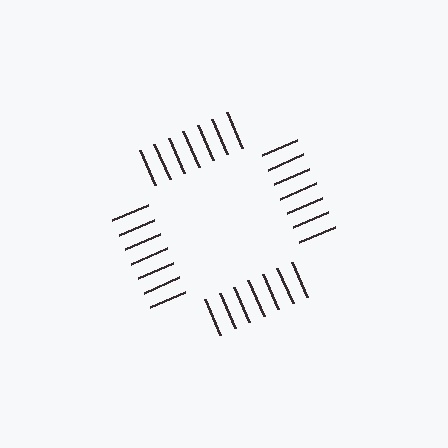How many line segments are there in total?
28 — 7 along each of the 4 edges.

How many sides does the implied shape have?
4 sides — the line-ends trace a square.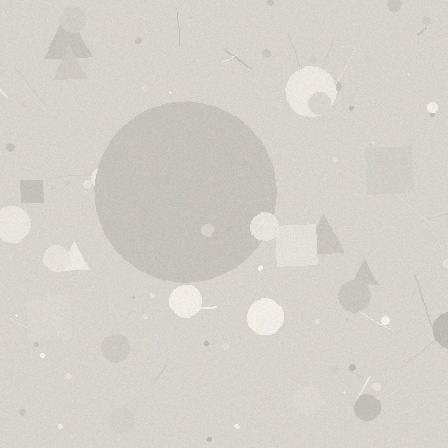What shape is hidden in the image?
A circle is hidden in the image.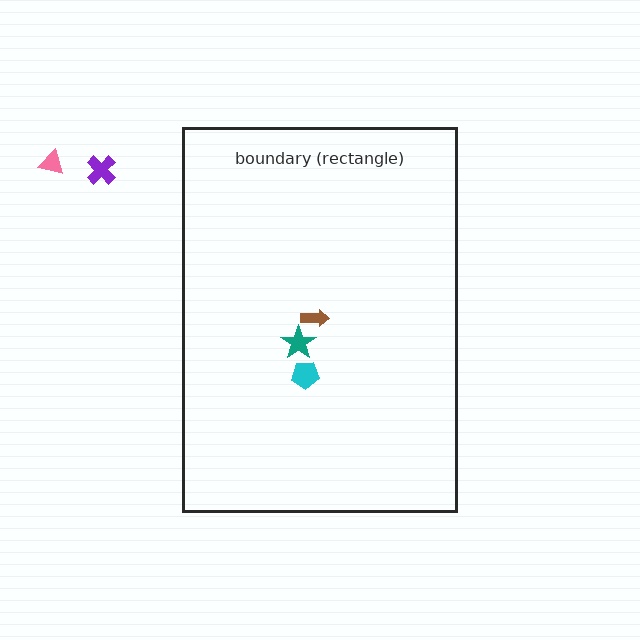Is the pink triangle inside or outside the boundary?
Outside.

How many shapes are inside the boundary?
3 inside, 2 outside.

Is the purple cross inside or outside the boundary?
Outside.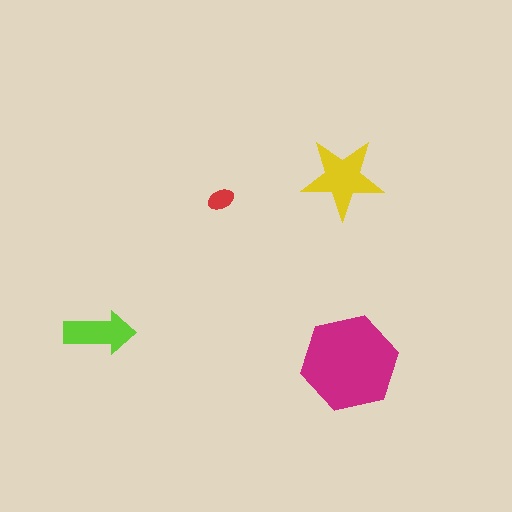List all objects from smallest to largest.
The red ellipse, the lime arrow, the yellow star, the magenta hexagon.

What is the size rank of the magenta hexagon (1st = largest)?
1st.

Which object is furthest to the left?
The lime arrow is leftmost.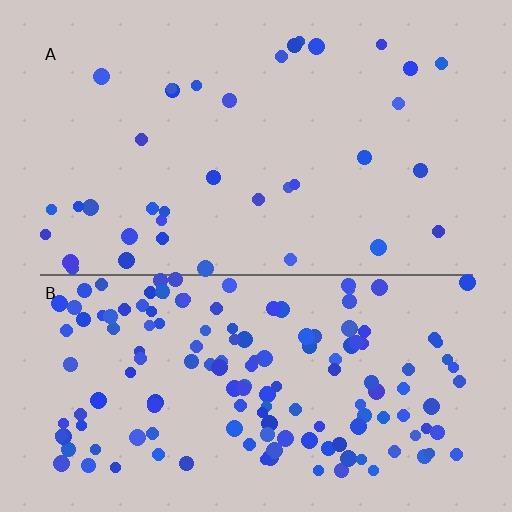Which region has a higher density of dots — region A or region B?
B (the bottom).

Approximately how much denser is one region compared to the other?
Approximately 4.1× — region B over region A.